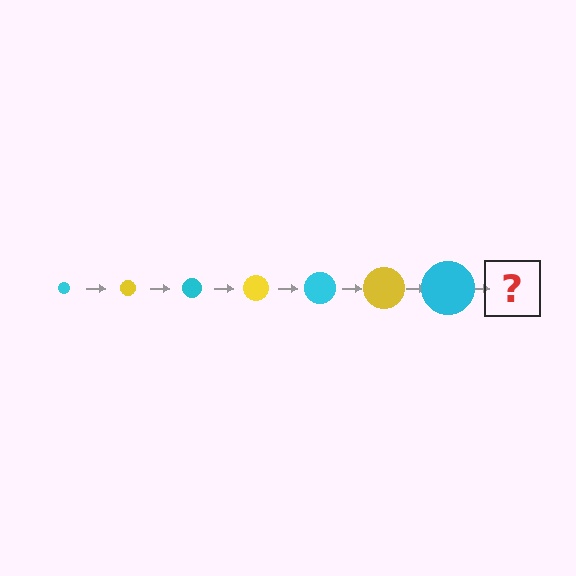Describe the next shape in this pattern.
It should be a yellow circle, larger than the previous one.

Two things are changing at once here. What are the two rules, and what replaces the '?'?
The two rules are that the circle grows larger each step and the color cycles through cyan and yellow. The '?' should be a yellow circle, larger than the previous one.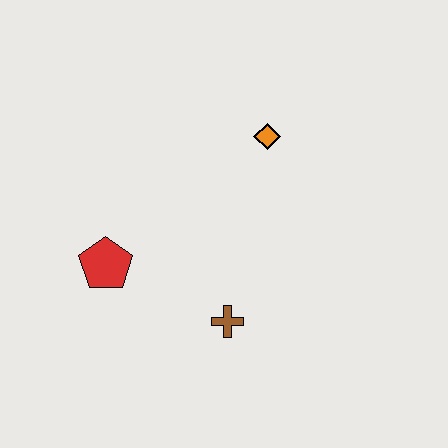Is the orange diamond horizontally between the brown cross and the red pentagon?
No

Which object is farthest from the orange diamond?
The red pentagon is farthest from the orange diamond.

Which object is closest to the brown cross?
The red pentagon is closest to the brown cross.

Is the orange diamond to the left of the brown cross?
No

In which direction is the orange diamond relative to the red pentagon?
The orange diamond is to the right of the red pentagon.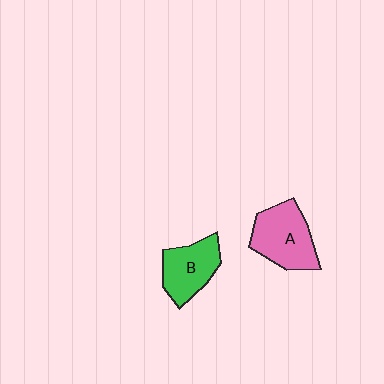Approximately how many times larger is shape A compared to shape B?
Approximately 1.2 times.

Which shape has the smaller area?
Shape B (green).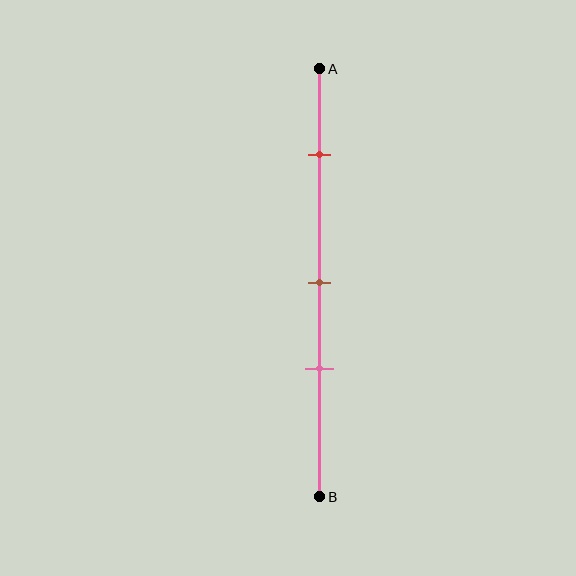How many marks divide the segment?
There are 3 marks dividing the segment.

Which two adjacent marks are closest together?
The brown and pink marks are the closest adjacent pair.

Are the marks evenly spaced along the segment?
No, the marks are not evenly spaced.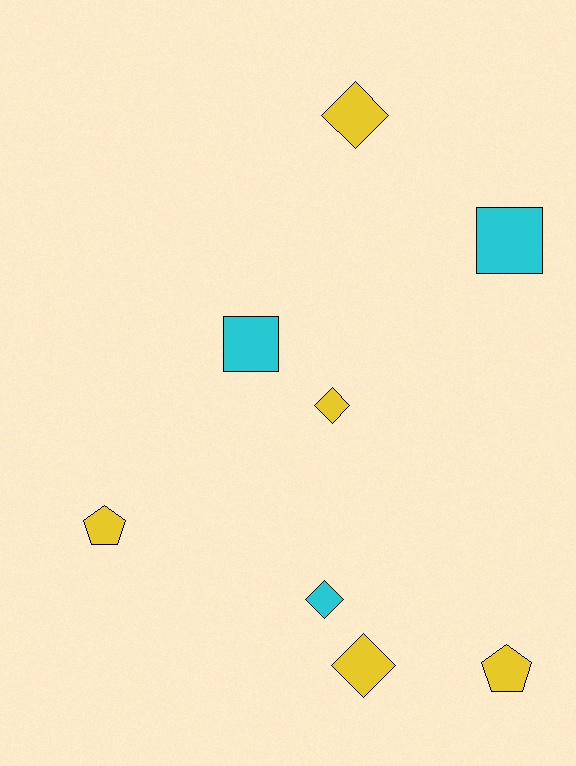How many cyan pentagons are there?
There are no cyan pentagons.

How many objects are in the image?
There are 8 objects.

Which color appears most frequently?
Yellow, with 5 objects.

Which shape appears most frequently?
Diamond, with 4 objects.